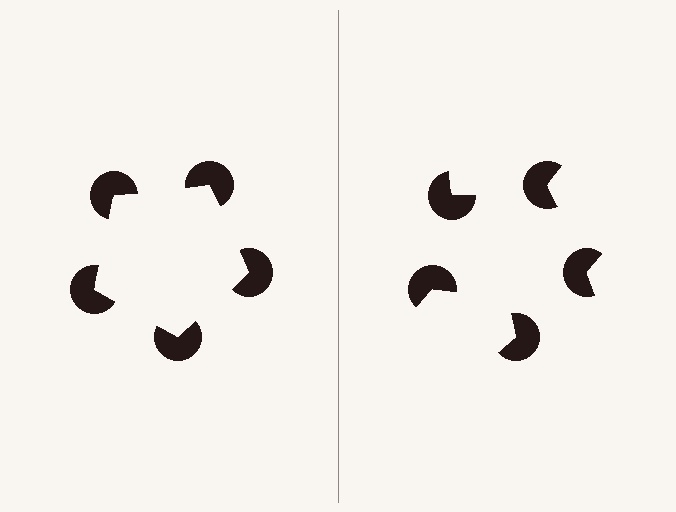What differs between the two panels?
The pac-man discs are positioned identically on both sides; only the wedge orientations differ. On the left they align to a pentagon; on the right they are misaligned.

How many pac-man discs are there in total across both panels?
10 — 5 on each side.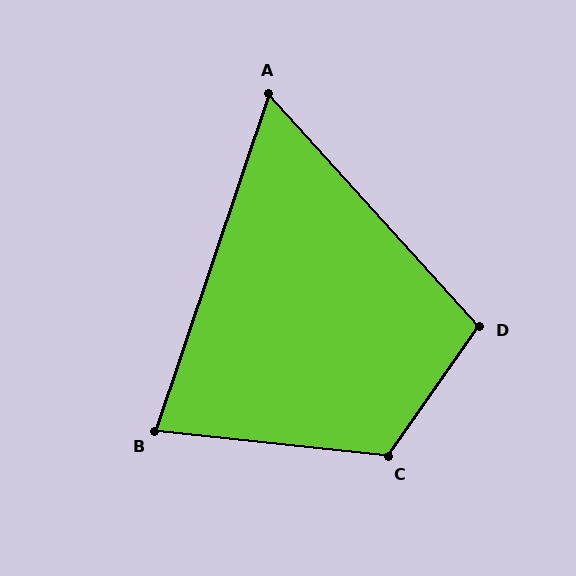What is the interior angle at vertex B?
Approximately 77 degrees (acute).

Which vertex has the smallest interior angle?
A, at approximately 61 degrees.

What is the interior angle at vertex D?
Approximately 103 degrees (obtuse).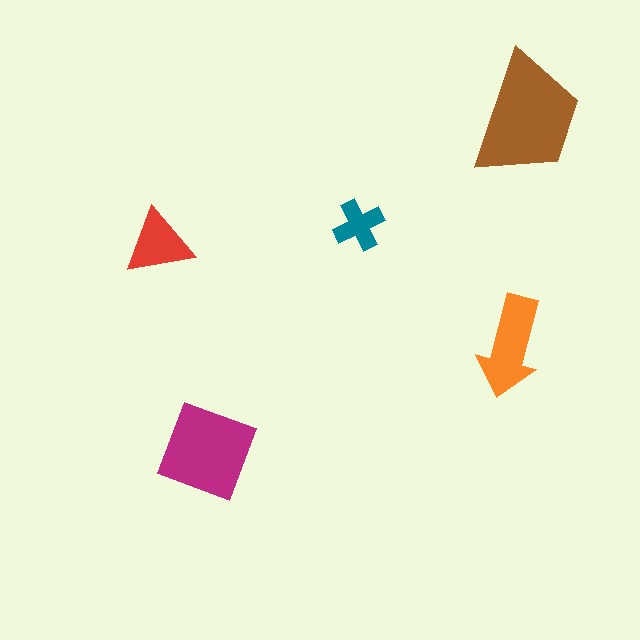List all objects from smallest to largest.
The teal cross, the red triangle, the orange arrow, the magenta diamond, the brown trapezoid.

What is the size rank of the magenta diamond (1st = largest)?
2nd.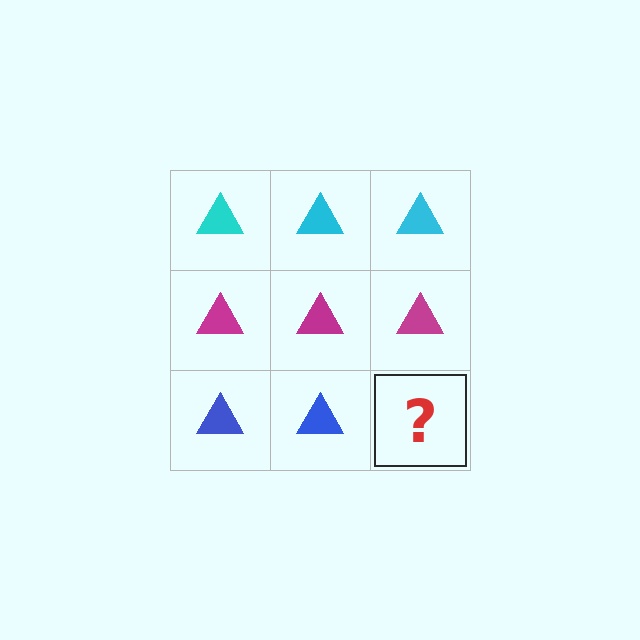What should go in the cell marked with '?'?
The missing cell should contain a blue triangle.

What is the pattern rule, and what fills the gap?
The rule is that each row has a consistent color. The gap should be filled with a blue triangle.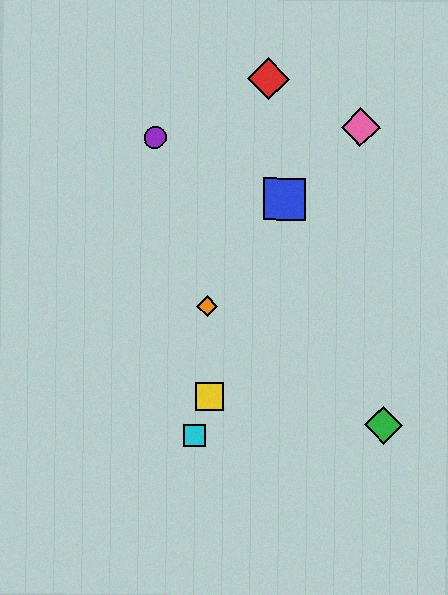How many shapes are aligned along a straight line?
3 shapes (the blue square, the yellow square, the cyan square) are aligned along a straight line.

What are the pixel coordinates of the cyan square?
The cyan square is at (195, 435).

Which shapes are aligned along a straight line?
The blue square, the yellow square, the cyan square are aligned along a straight line.